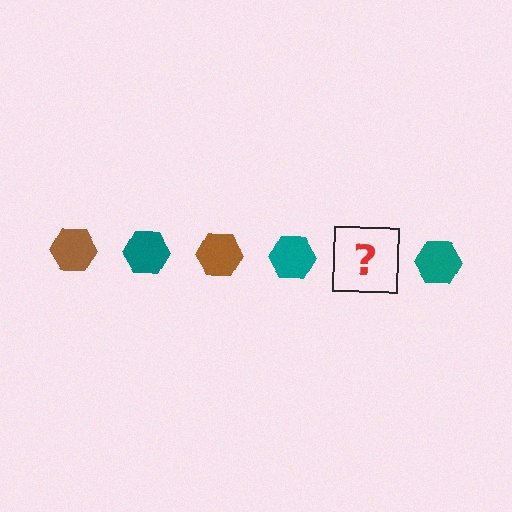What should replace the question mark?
The question mark should be replaced with a brown hexagon.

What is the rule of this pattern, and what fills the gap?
The rule is that the pattern cycles through brown, teal hexagons. The gap should be filled with a brown hexagon.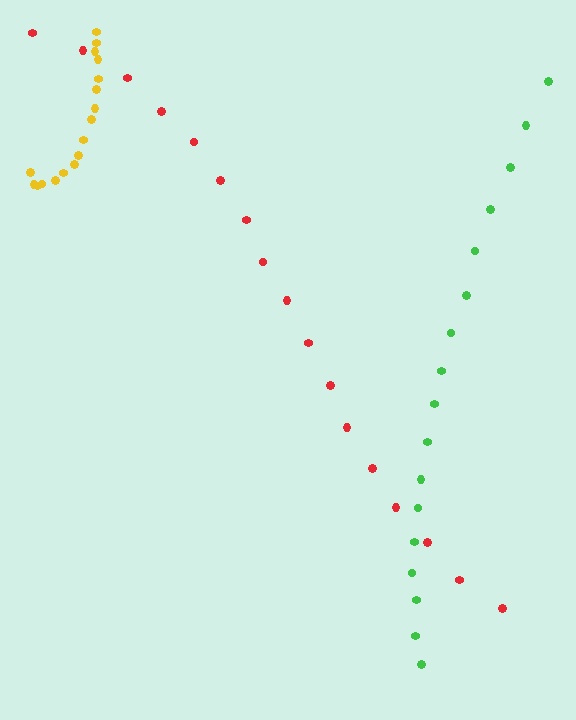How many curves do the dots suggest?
There are 3 distinct paths.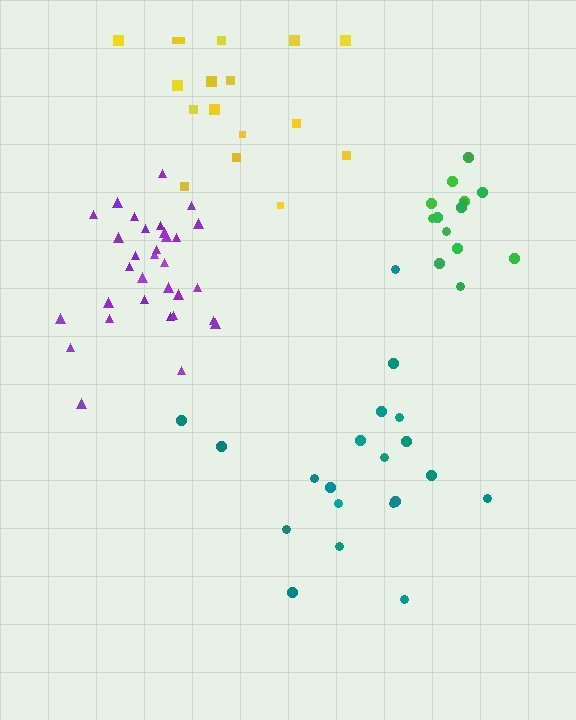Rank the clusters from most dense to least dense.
green, purple, teal, yellow.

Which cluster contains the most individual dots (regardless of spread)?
Purple (32).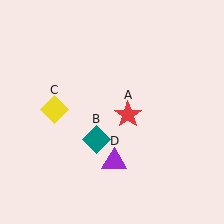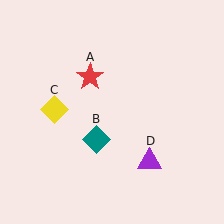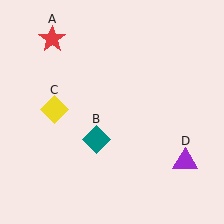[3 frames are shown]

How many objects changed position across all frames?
2 objects changed position: red star (object A), purple triangle (object D).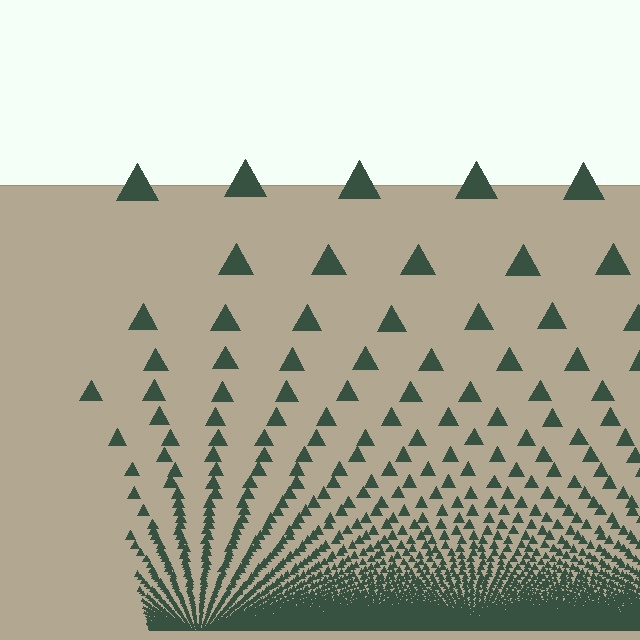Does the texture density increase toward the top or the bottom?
Density increases toward the bottom.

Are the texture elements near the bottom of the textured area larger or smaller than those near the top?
Smaller. The gradient is inverted — elements near the bottom are smaller and denser.